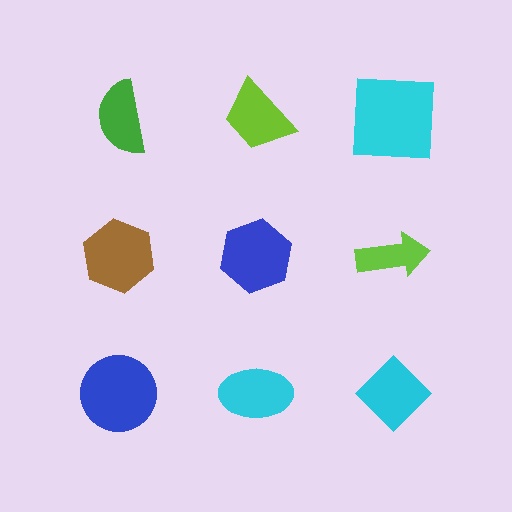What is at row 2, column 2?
A blue hexagon.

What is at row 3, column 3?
A cyan diamond.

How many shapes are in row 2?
3 shapes.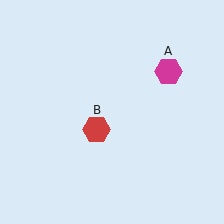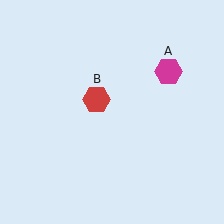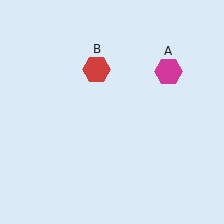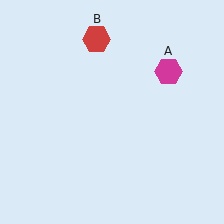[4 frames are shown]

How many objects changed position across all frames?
1 object changed position: red hexagon (object B).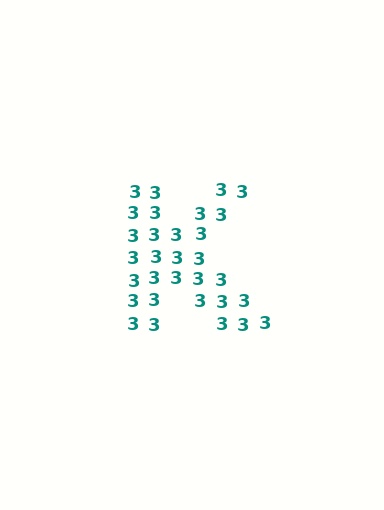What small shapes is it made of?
It is made of small digit 3's.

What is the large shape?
The large shape is the letter K.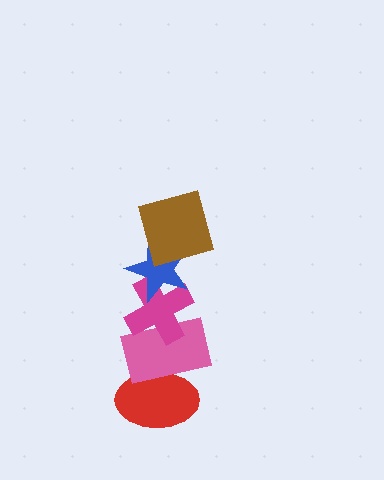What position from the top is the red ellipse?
The red ellipse is 5th from the top.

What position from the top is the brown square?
The brown square is 1st from the top.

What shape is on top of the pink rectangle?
The magenta cross is on top of the pink rectangle.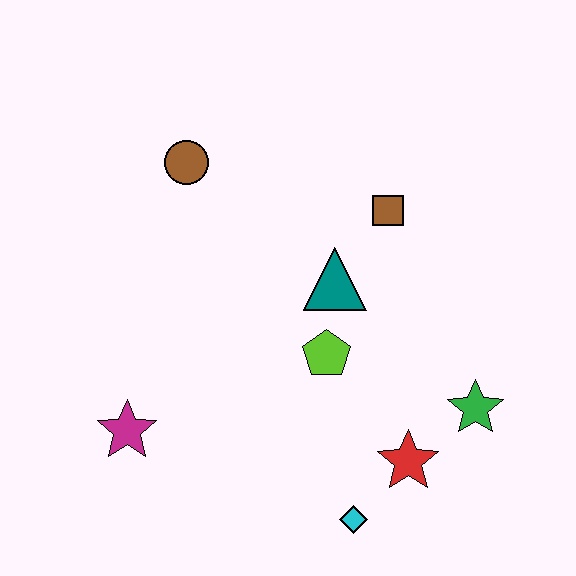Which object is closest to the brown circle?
The teal triangle is closest to the brown circle.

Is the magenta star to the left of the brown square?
Yes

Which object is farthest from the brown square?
The magenta star is farthest from the brown square.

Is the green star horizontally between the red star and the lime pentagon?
No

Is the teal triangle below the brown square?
Yes